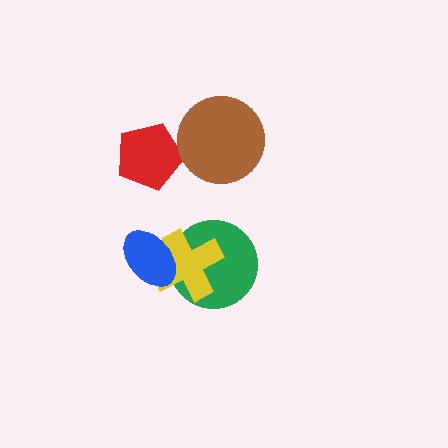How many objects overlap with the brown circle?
0 objects overlap with the brown circle.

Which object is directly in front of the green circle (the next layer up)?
The yellow cross is directly in front of the green circle.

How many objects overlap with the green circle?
2 objects overlap with the green circle.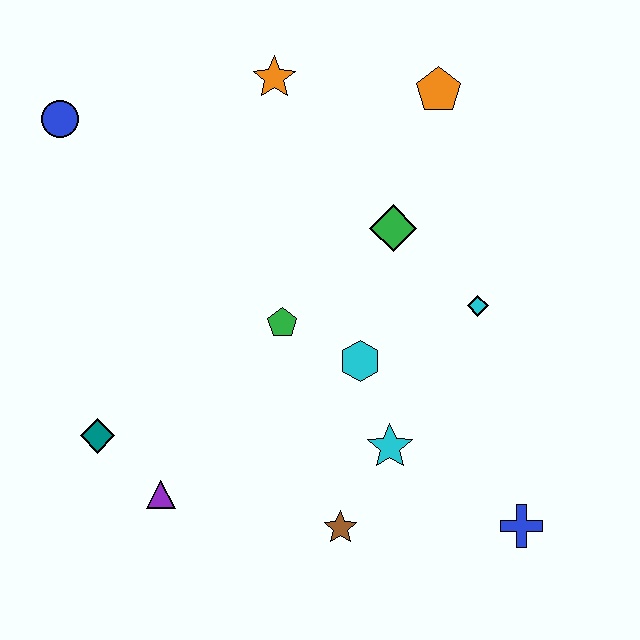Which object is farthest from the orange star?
The blue cross is farthest from the orange star.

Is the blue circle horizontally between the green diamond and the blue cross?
No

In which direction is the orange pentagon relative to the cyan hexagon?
The orange pentagon is above the cyan hexagon.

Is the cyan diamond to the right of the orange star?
Yes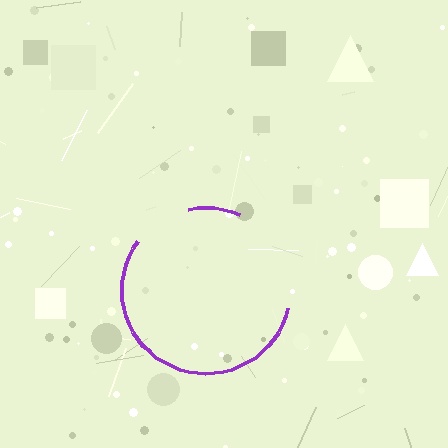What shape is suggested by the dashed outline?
The dashed outline suggests a circle.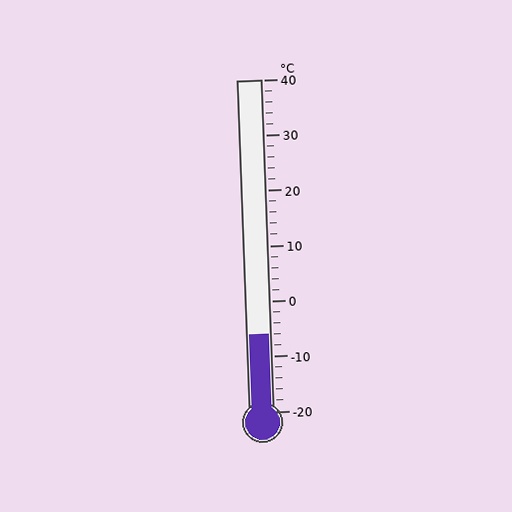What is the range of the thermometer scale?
The thermometer scale ranges from -20°C to 40°C.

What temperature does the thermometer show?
The thermometer shows approximately -6°C.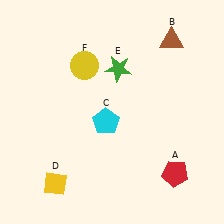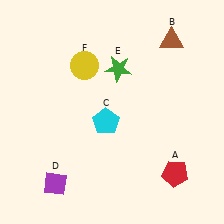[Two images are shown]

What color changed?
The diamond (D) changed from yellow in Image 1 to purple in Image 2.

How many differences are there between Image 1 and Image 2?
There is 1 difference between the two images.